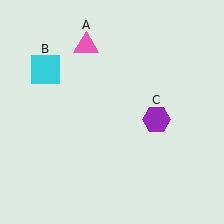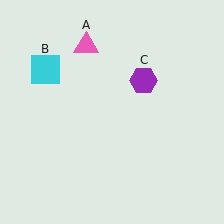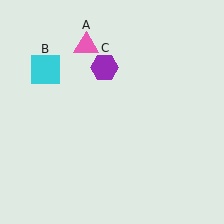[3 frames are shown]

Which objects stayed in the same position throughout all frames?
Pink triangle (object A) and cyan square (object B) remained stationary.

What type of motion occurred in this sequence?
The purple hexagon (object C) rotated counterclockwise around the center of the scene.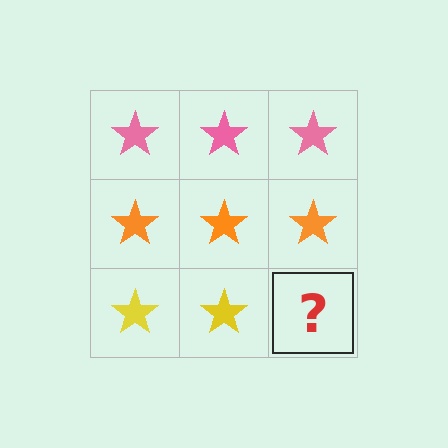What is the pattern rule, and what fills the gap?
The rule is that each row has a consistent color. The gap should be filled with a yellow star.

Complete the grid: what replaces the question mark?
The question mark should be replaced with a yellow star.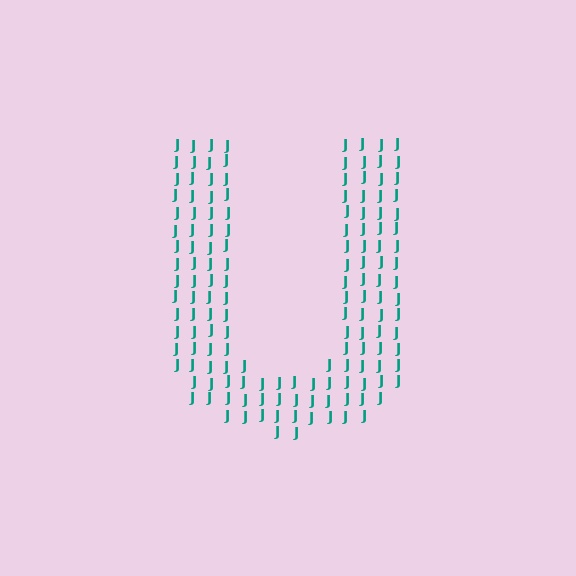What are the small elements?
The small elements are letter J's.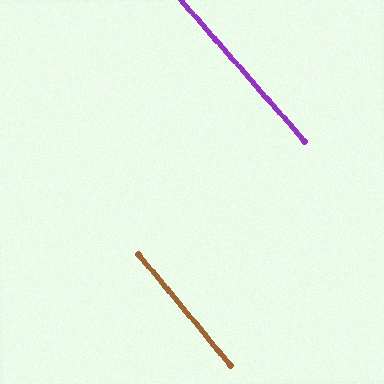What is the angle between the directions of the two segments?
Approximately 2 degrees.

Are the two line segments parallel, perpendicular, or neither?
Parallel — their directions differ by only 1.5°.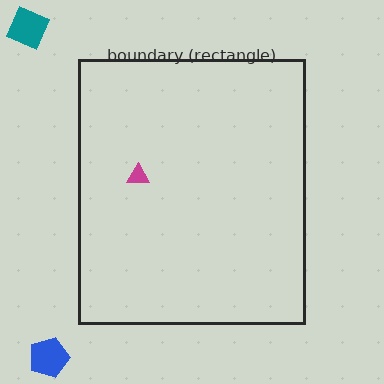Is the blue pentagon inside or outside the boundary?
Outside.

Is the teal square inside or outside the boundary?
Outside.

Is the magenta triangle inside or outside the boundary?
Inside.